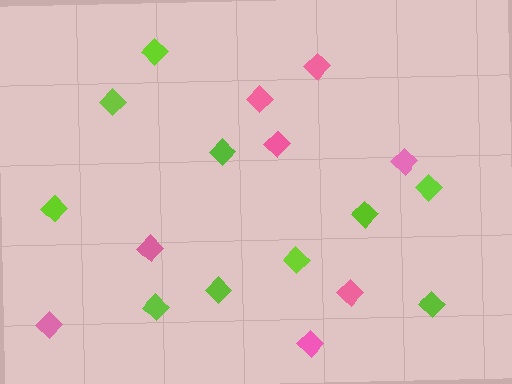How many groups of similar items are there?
There are 2 groups: one group of pink diamonds (8) and one group of lime diamonds (10).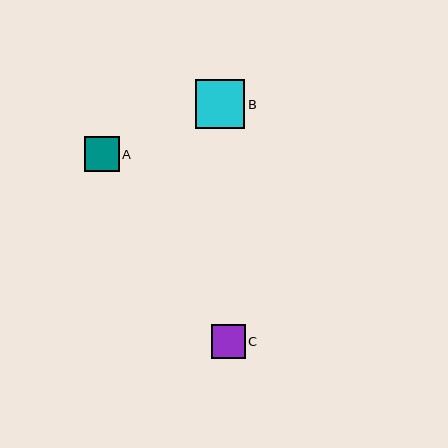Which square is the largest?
Square B is the largest with a size of approximately 50 pixels.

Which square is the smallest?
Square C is the smallest with a size of approximately 34 pixels.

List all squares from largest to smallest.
From largest to smallest: B, A, C.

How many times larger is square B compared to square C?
Square B is approximately 1.5 times the size of square C.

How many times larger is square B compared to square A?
Square B is approximately 1.4 times the size of square A.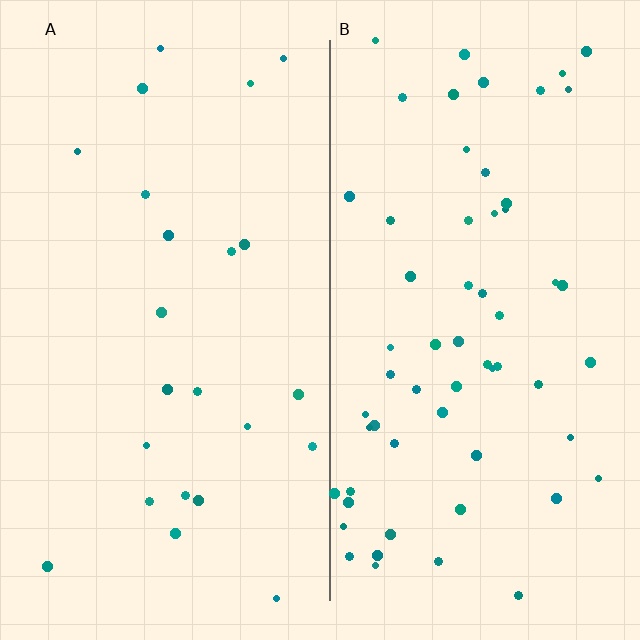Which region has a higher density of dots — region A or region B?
B (the right).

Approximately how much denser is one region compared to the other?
Approximately 2.6× — region B over region A.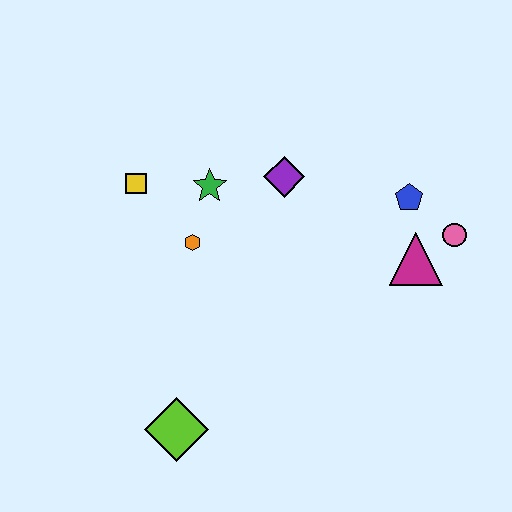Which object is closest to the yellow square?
The green star is closest to the yellow square.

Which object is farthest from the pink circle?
The lime diamond is farthest from the pink circle.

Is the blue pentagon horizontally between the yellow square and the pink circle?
Yes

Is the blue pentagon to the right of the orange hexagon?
Yes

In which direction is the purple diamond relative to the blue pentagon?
The purple diamond is to the left of the blue pentagon.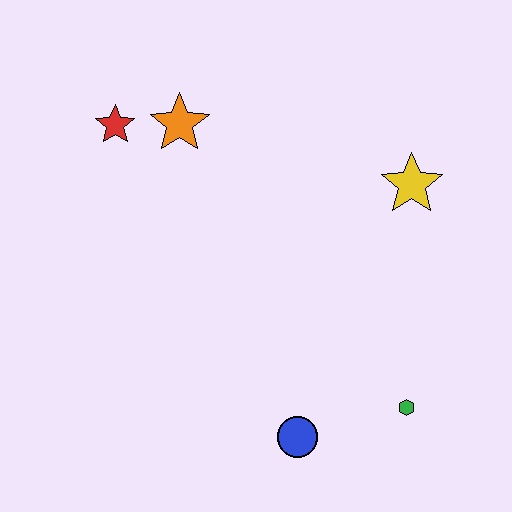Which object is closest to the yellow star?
The green hexagon is closest to the yellow star.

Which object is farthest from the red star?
The green hexagon is farthest from the red star.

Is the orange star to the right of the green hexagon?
No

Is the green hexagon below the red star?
Yes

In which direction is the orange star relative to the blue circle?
The orange star is above the blue circle.